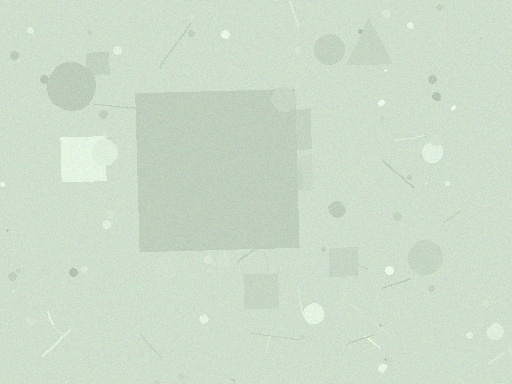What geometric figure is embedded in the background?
A square is embedded in the background.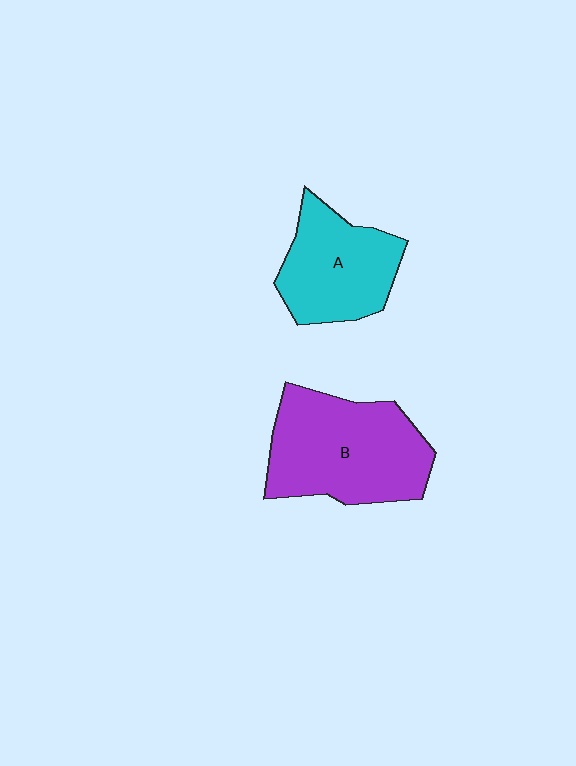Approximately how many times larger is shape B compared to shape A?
Approximately 1.4 times.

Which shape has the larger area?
Shape B (purple).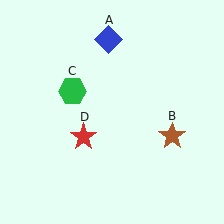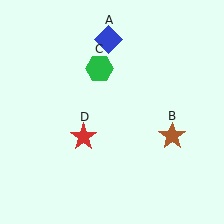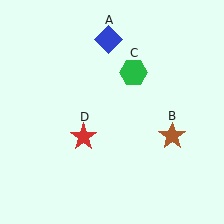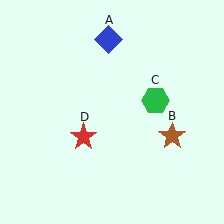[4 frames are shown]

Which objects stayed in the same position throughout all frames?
Blue diamond (object A) and brown star (object B) and red star (object D) remained stationary.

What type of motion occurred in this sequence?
The green hexagon (object C) rotated clockwise around the center of the scene.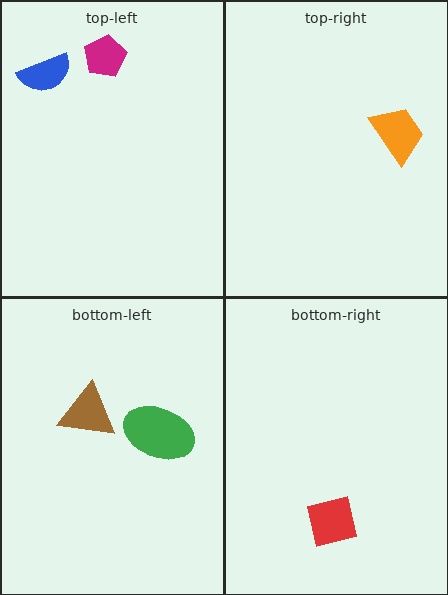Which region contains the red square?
The bottom-right region.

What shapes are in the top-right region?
The orange trapezoid.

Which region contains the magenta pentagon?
The top-left region.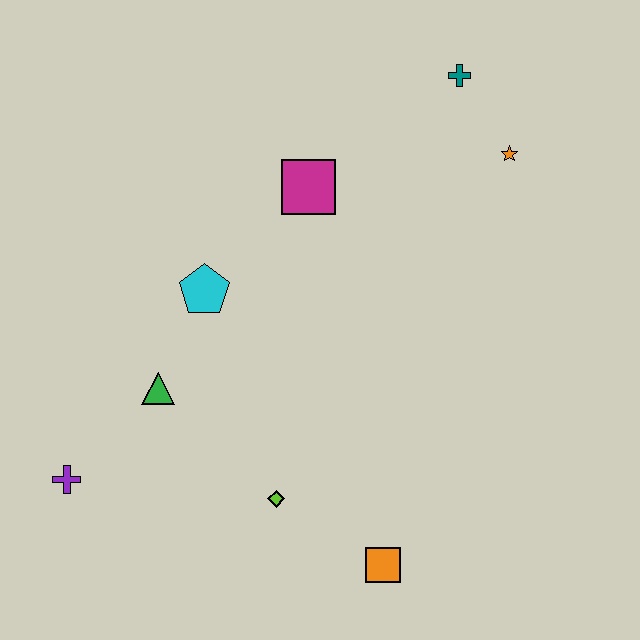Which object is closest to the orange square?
The lime diamond is closest to the orange square.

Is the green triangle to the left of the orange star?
Yes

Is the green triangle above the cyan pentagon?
No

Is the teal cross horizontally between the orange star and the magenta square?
Yes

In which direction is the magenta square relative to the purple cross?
The magenta square is above the purple cross.